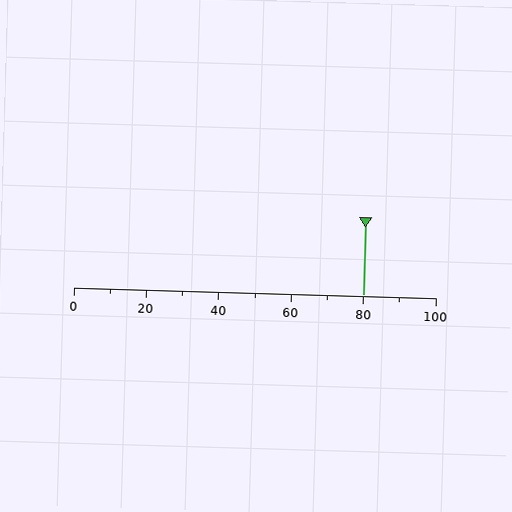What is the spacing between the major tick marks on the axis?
The major ticks are spaced 20 apart.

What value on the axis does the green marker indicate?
The marker indicates approximately 80.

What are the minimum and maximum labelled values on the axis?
The axis runs from 0 to 100.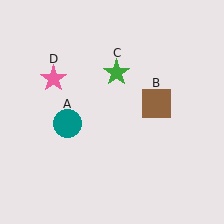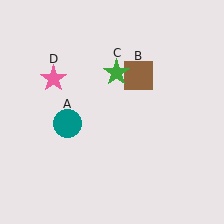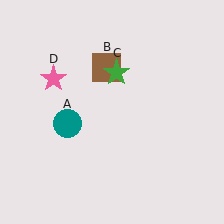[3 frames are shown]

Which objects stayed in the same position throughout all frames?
Teal circle (object A) and green star (object C) and pink star (object D) remained stationary.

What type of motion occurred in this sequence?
The brown square (object B) rotated counterclockwise around the center of the scene.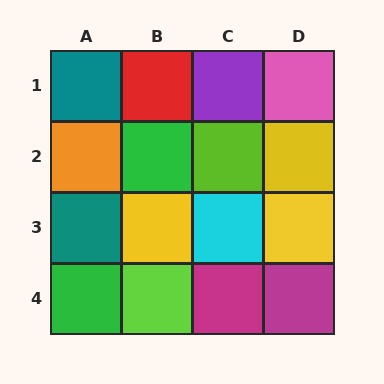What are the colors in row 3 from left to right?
Teal, yellow, cyan, yellow.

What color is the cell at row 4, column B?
Lime.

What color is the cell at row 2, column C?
Lime.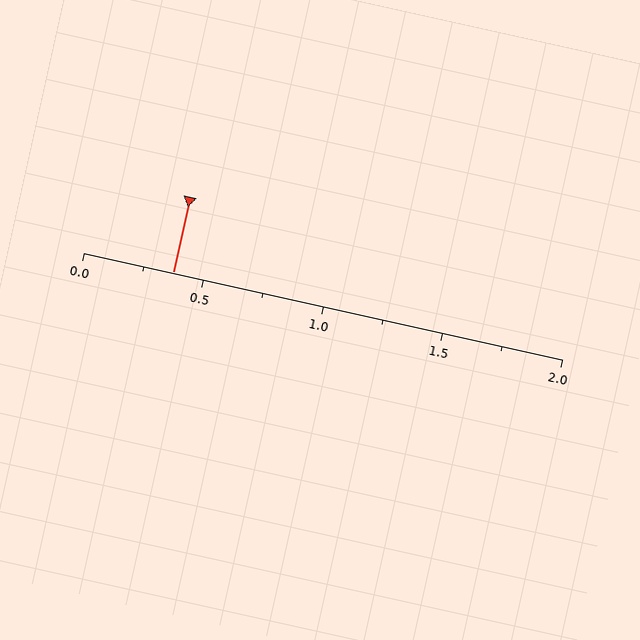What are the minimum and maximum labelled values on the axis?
The axis runs from 0.0 to 2.0.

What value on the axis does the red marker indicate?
The marker indicates approximately 0.38.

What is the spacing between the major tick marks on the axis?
The major ticks are spaced 0.5 apart.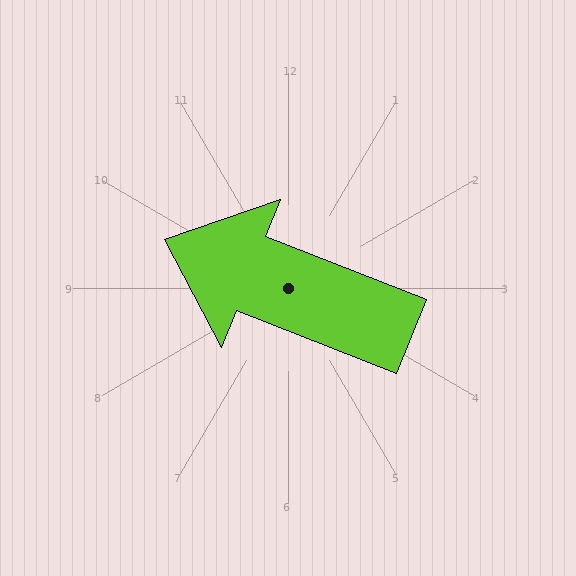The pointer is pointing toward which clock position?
Roughly 10 o'clock.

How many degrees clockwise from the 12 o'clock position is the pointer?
Approximately 292 degrees.